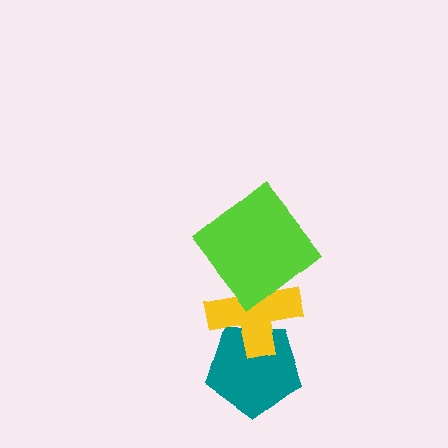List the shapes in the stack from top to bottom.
From top to bottom: the lime diamond, the yellow cross, the teal pentagon.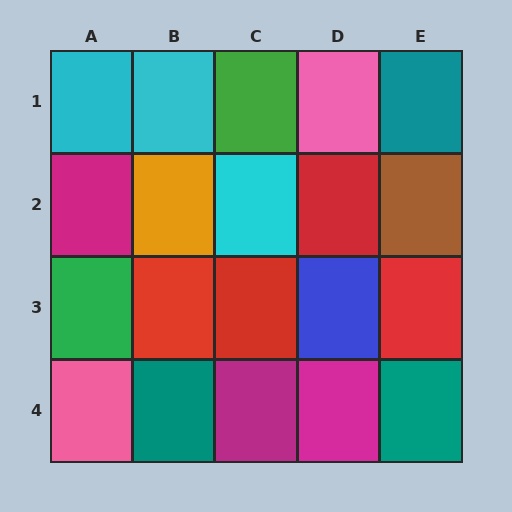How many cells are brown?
1 cell is brown.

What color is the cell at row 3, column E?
Red.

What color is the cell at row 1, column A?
Cyan.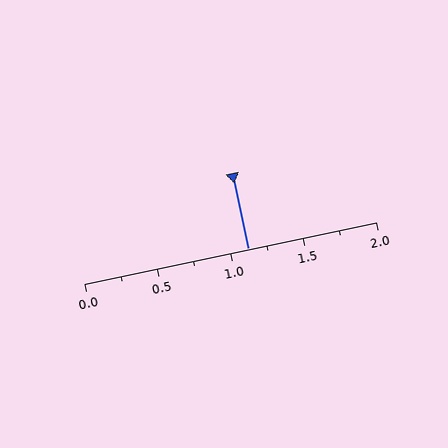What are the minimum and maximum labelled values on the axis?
The axis runs from 0.0 to 2.0.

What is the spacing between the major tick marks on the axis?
The major ticks are spaced 0.5 apart.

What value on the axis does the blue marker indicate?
The marker indicates approximately 1.12.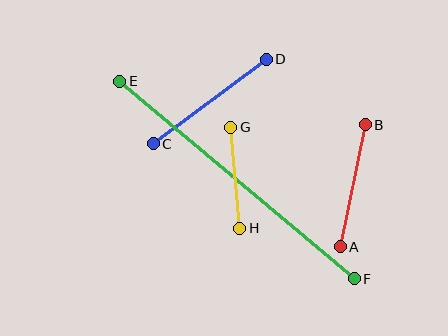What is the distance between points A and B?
The distance is approximately 124 pixels.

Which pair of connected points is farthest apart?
Points E and F are farthest apart.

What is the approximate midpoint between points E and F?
The midpoint is at approximately (237, 180) pixels.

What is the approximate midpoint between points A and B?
The midpoint is at approximately (353, 186) pixels.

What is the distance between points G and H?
The distance is approximately 101 pixels.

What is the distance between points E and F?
The distance is approximately 307 pixels.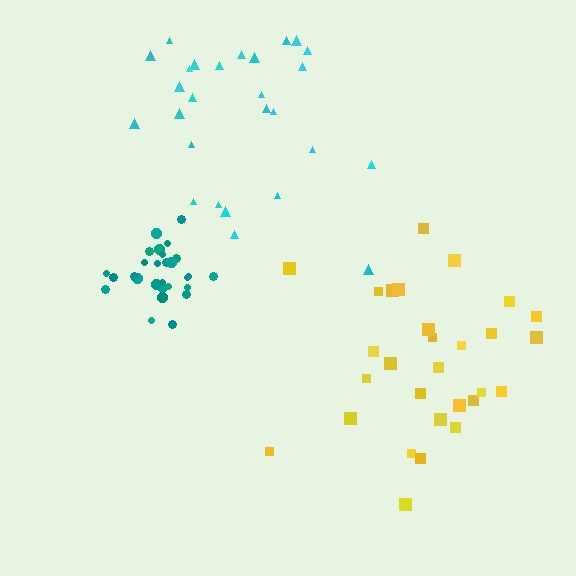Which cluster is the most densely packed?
Teal.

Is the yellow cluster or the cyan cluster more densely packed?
Cyan.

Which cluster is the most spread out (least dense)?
Yellow.